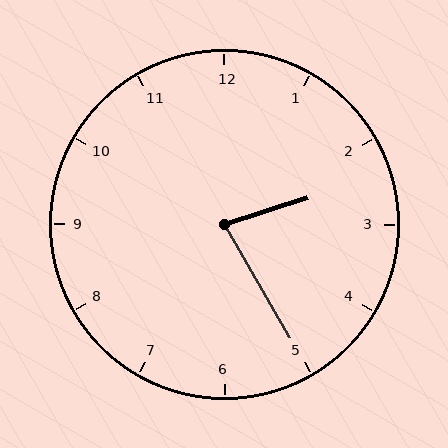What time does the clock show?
2:25.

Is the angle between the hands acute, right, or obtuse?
It is acute.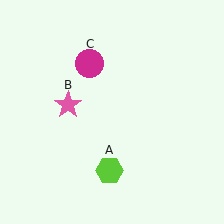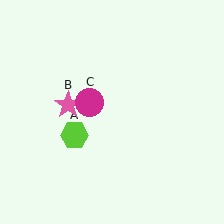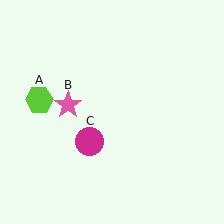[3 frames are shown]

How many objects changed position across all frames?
2 objects changed position: lime hexagon (object A), magenta circle (object C).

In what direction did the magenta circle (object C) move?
The magenta circle (object C) moved down.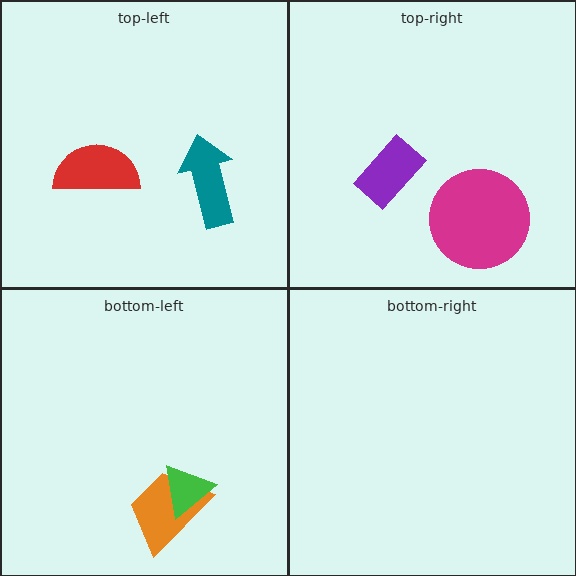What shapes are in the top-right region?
The purple rectangle, the magenta circle.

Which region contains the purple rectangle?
The top-right region.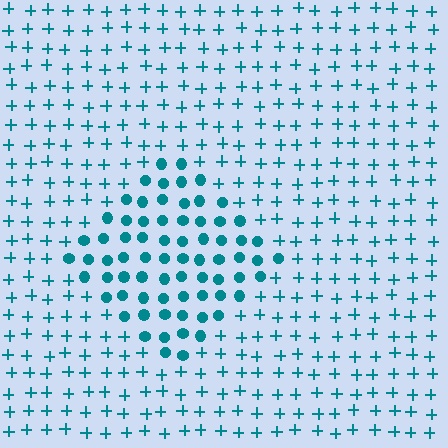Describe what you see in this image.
The image is filled with small teal elements arranged in a uniform grid. A diamond-shaped region contains circles, while the surrounding area contains plus signs. The boundary is defined purely by the change in element shape.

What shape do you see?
I see a diamond.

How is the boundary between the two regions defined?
The boundary is defined by a change in element shape: circles inside vs. plus signs outside. All elements share the same color and spacing.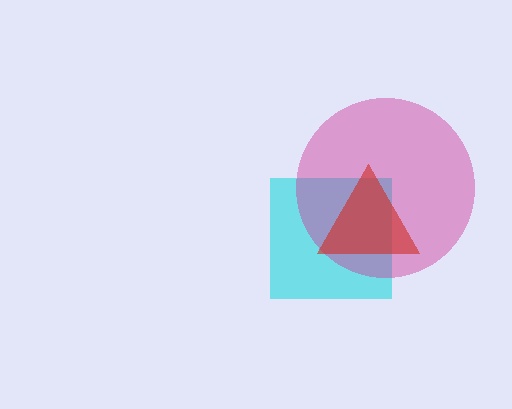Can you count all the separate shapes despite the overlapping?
Yes, there are 3 separate shapes.